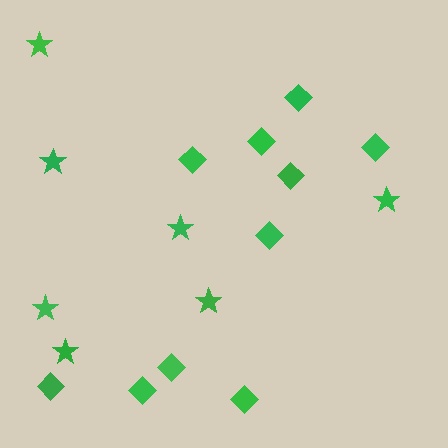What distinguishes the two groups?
There are 2 groups: one group of diamonds (10) and one group of stars (7).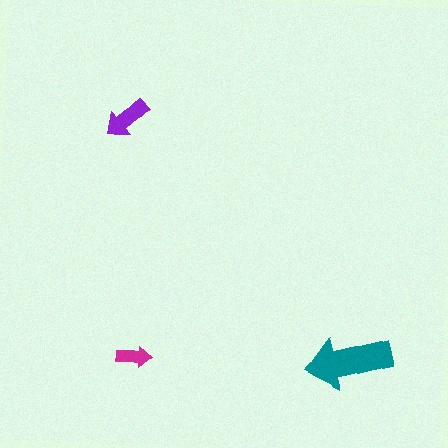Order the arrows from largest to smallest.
the teal one, the purple one, the magenta one.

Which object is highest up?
The purple arrow is topmost.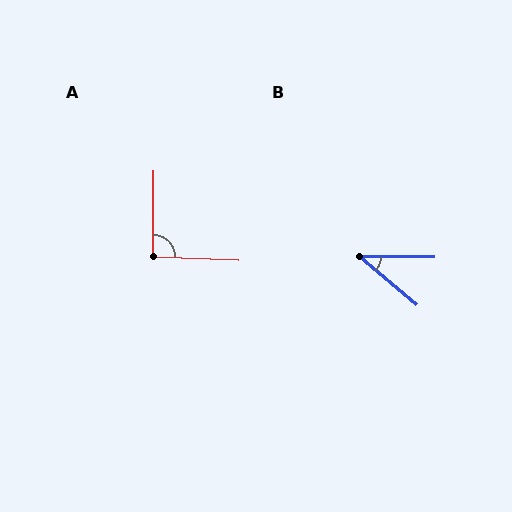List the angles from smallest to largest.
B (40°), A (92°).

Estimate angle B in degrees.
Approximately 40 degrees.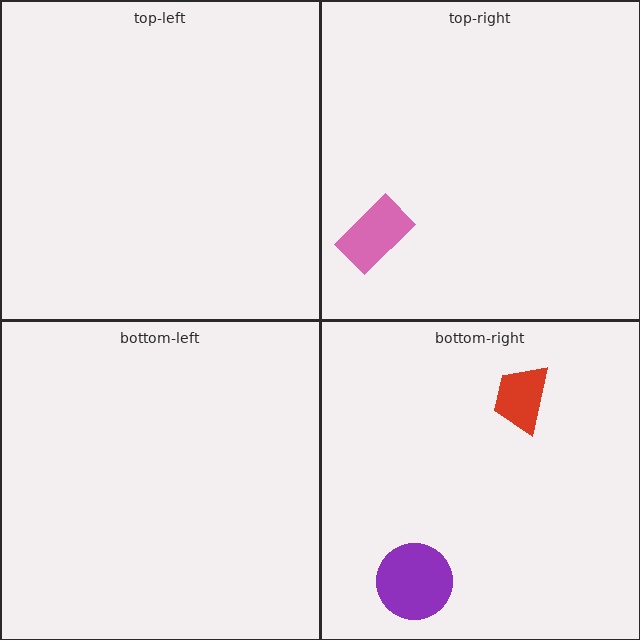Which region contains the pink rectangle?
The top-right region.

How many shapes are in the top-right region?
1.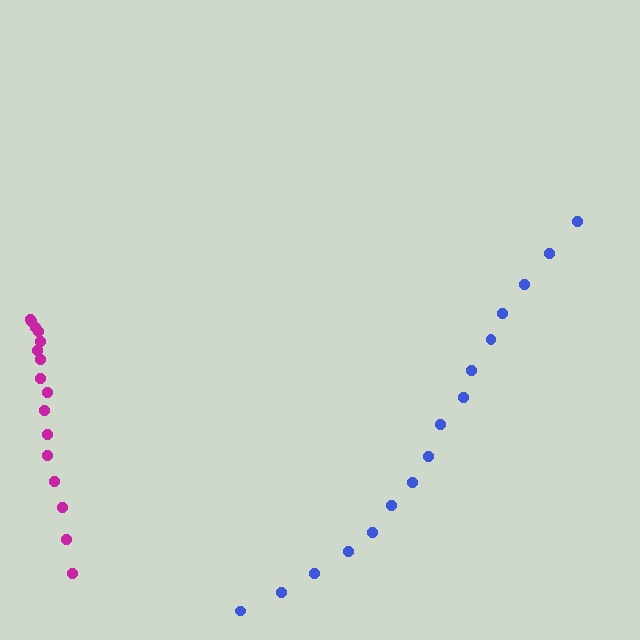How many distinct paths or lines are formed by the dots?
There are 2 distinct paths.